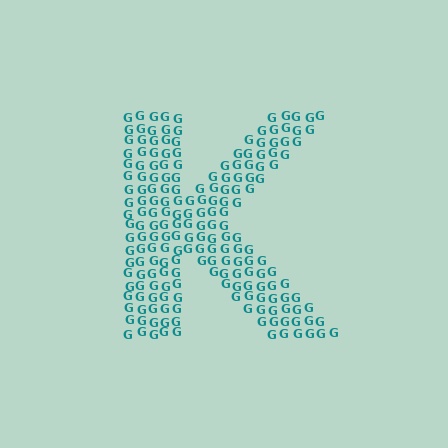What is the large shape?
The large shape is the letter K.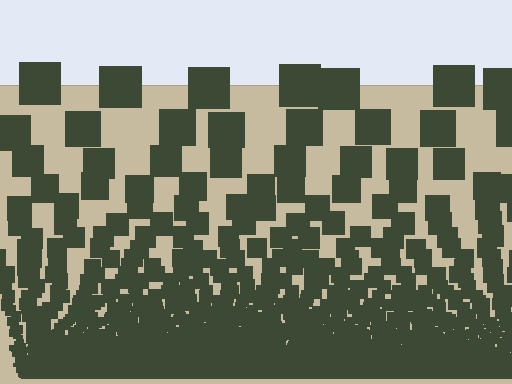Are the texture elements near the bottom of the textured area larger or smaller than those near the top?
Smaller. The gradient is inverted — elements near the bottom are smaller and denser.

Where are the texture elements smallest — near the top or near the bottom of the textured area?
Near the bottom.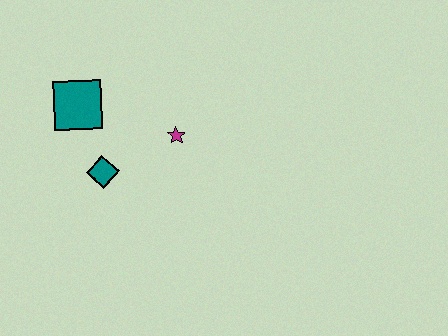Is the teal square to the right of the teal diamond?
No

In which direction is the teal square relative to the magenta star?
The teal square is to the left of the magenta star.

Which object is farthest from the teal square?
The magenta star is farthest from the teal square.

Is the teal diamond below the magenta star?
Yes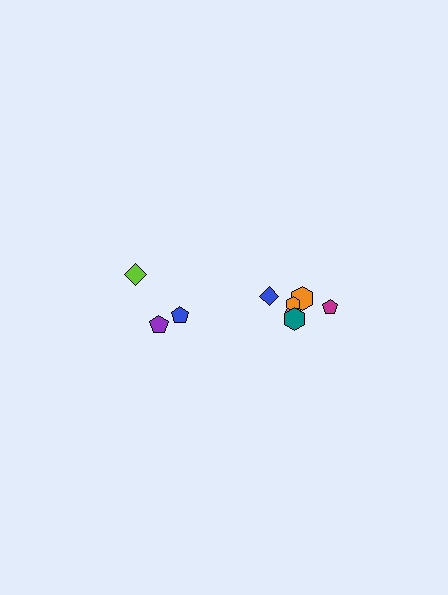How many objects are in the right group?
There are 6 objects.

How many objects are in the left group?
There are 3 objects.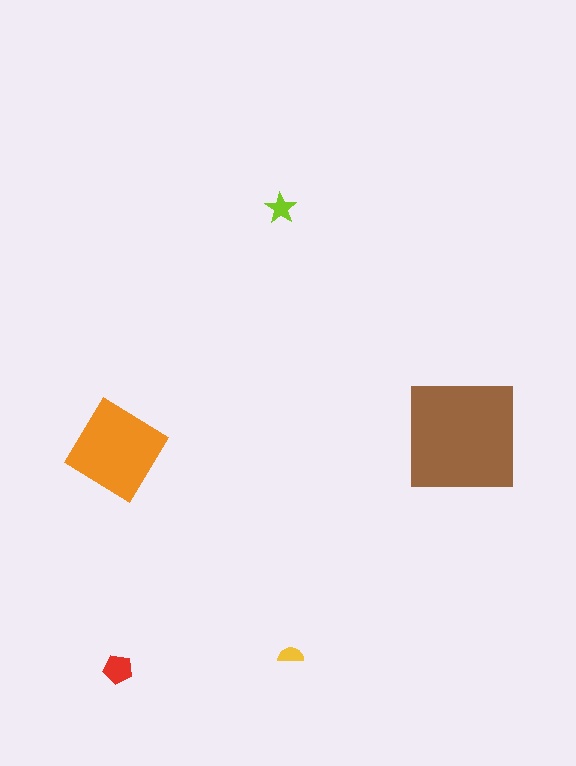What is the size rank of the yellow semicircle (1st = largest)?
5th.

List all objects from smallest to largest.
The yellow semicircle, the lime star, the red pentagon, the orange diamond, the brown square.